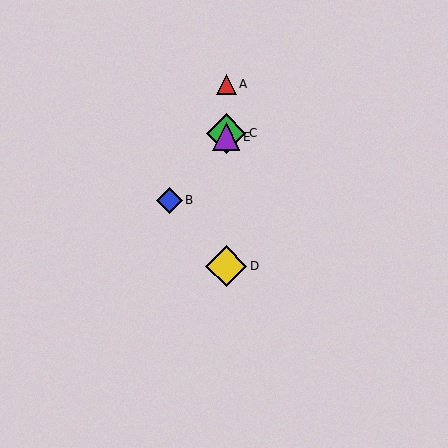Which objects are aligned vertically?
Objects A, C, D, E are aligned vertically.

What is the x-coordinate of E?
Object E is at x≈226.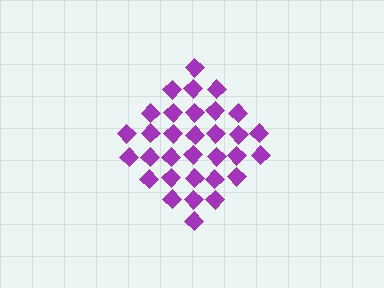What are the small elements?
The small elements are diamonds.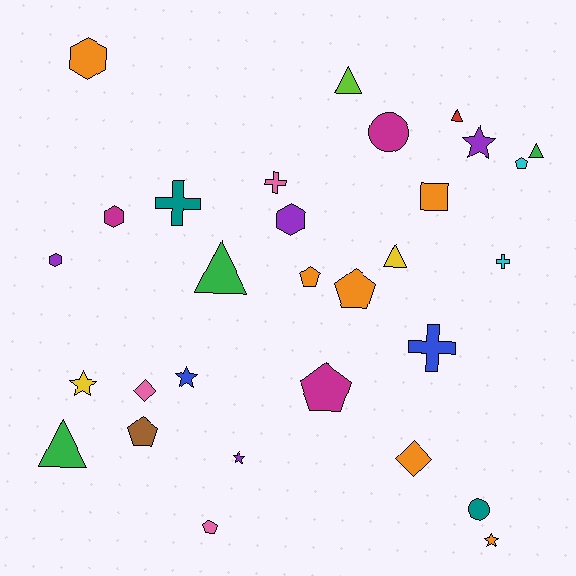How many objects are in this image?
There are 30 objects.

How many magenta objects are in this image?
There are 3 magenta objects.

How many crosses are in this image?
There are 4 crosses.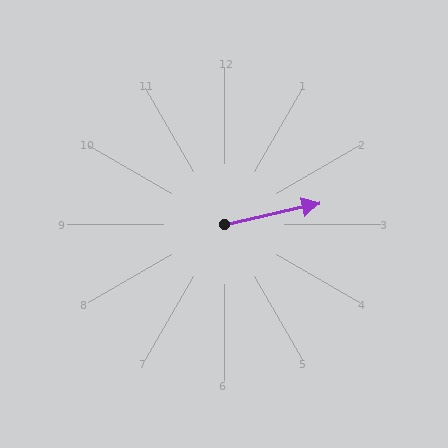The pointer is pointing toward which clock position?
Roughly 3 o'clock.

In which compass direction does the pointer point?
East.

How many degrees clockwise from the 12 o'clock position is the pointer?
Approximately 77 degrees.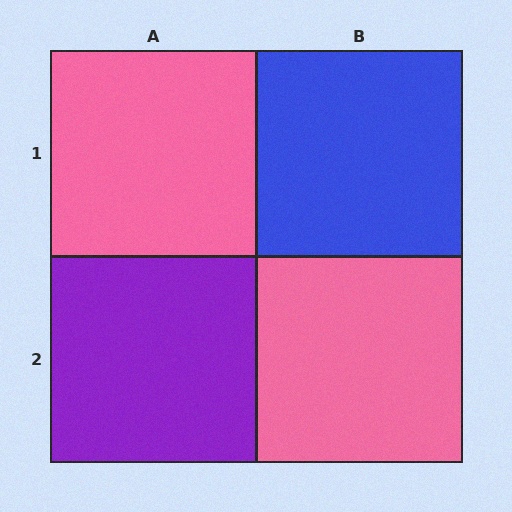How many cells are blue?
1 cell is blue.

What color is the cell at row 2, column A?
Purple.